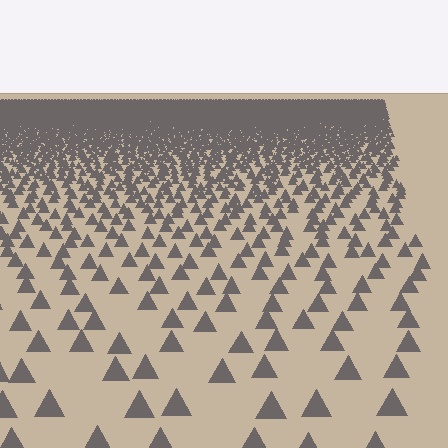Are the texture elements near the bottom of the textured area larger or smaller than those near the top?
Larger. Near the bottom, elements are closer to the viewer and appear at a bigger on-screen size.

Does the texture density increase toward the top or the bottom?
Density increases toward the top.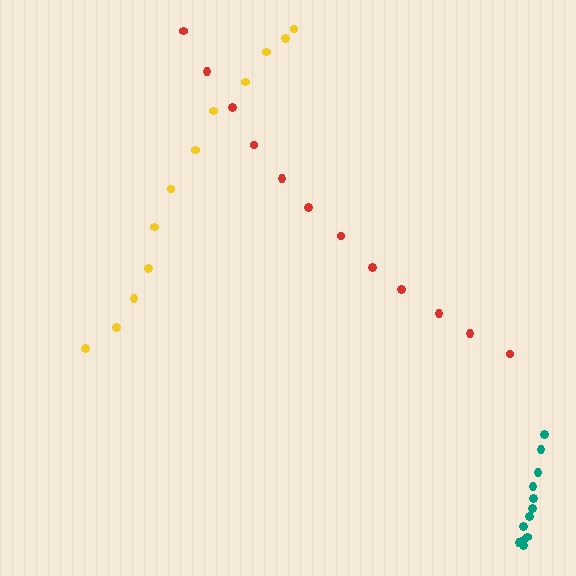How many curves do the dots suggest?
There are 3 distinct paths.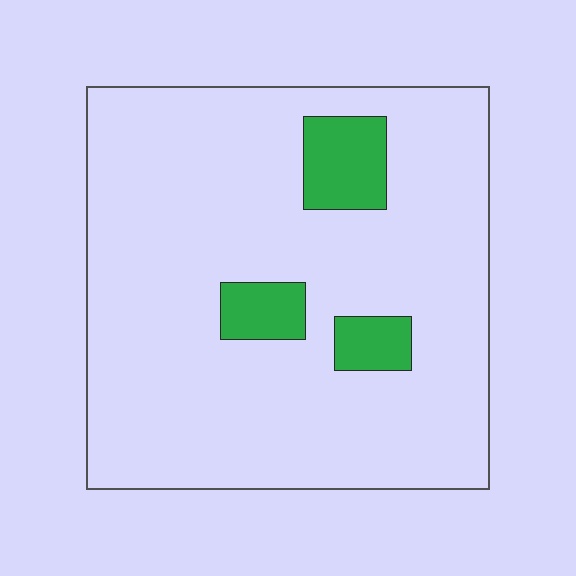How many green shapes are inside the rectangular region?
3.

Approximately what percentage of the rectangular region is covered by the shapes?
Approximately 10%.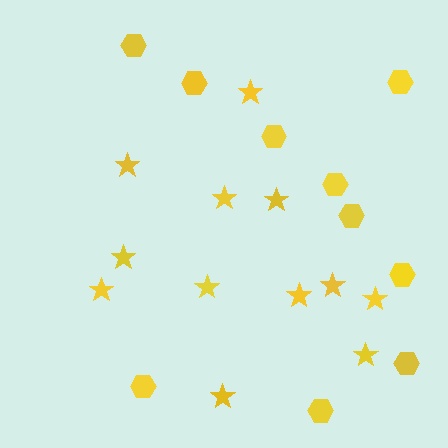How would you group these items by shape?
There are 2 groups: one group of hexagons (10) and one group of stars (12).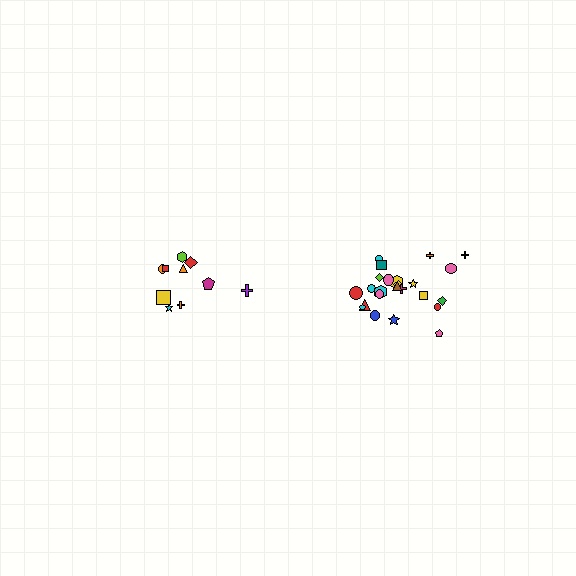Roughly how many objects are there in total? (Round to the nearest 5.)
Roughly 35 objects in total.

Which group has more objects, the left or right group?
The right group.